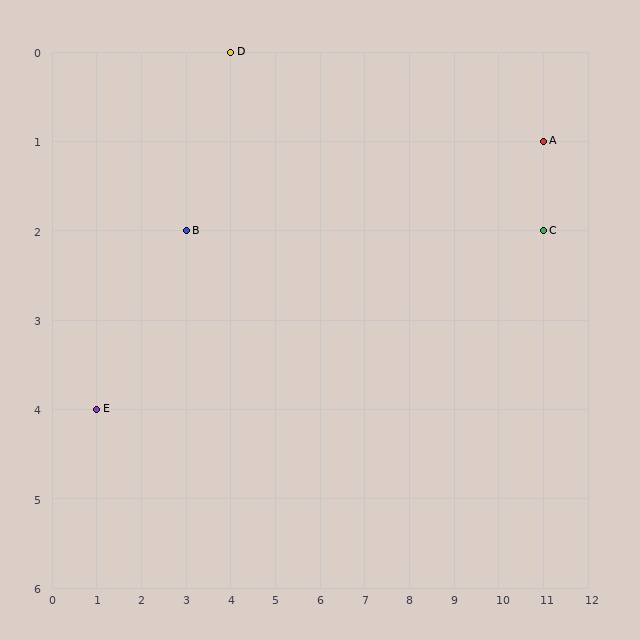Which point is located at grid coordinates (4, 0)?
Point D is at (4, 0).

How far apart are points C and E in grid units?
Points C and E are 10 columns and 2 rows apart (about 10.2 grid units diagonally).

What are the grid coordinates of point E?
Point E is at grid coordinates (1, 4).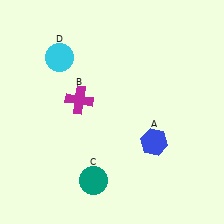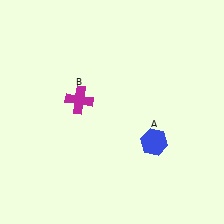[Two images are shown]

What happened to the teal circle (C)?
The teal circle (C) was removed in Image 2. It was in the bottom-left area of Image 1.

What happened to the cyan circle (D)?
The cyan circle (D) was removed in Image 2. It was in the top-left area of Image 1.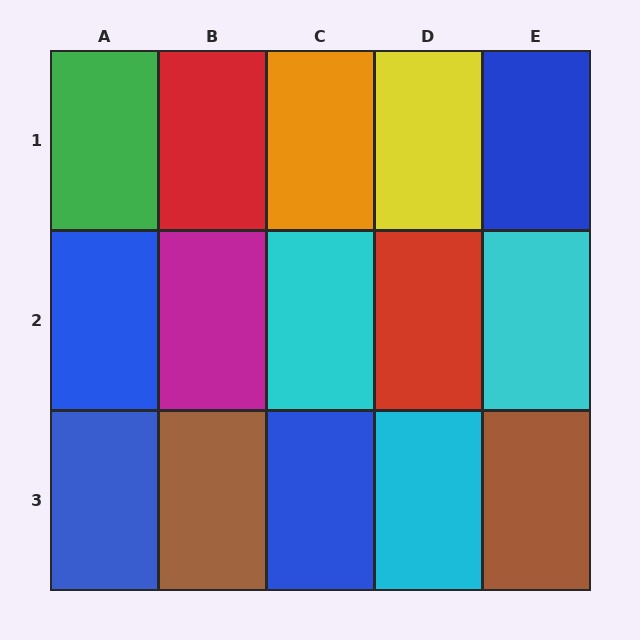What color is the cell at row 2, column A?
Blue.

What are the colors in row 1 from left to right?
Green, red, orange, yellow, blue.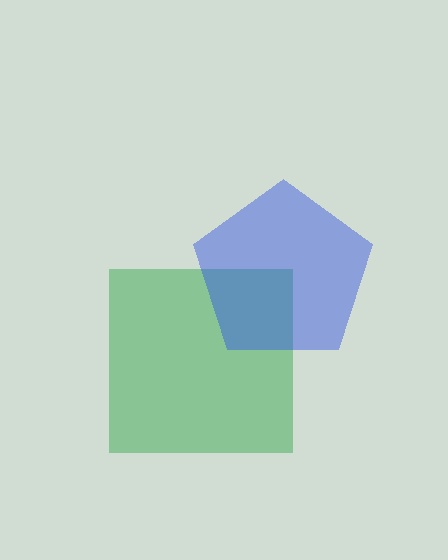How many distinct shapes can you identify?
There are 2 distinct shapes: a green square, a blue pentagon.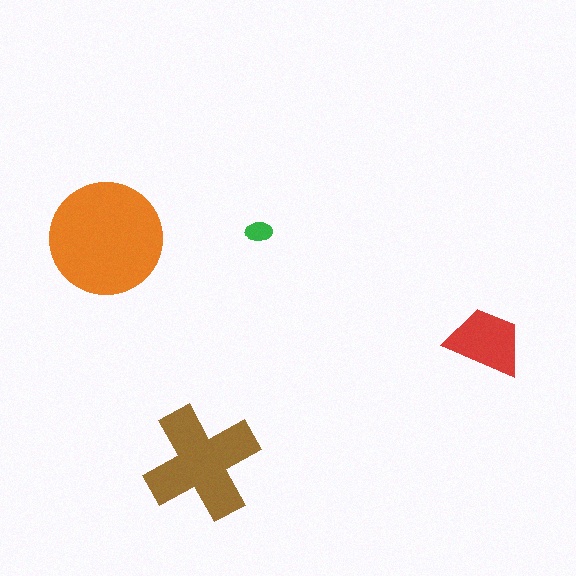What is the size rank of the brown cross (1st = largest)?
2nd.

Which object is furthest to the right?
The red trapezoid is rightmost.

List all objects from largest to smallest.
The orange circle, the brown cross, the red trapezoid, the green ellipse.